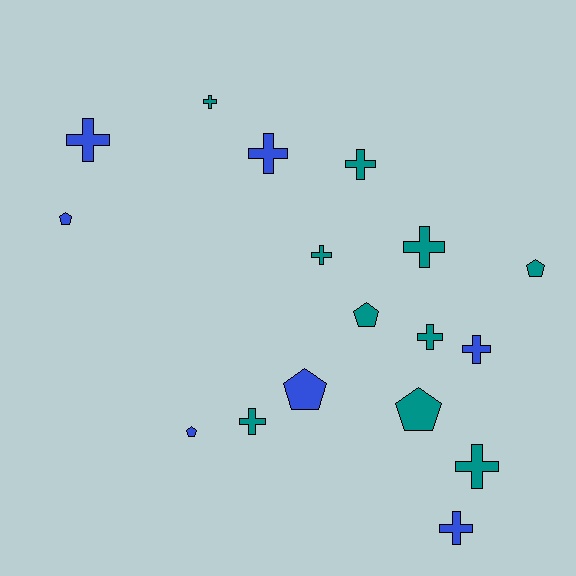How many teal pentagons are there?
There are 3 teal pentagons.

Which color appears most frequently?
Teal, with 10 objects.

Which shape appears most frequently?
Cross, with 11 objects.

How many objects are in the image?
There are 17 objects.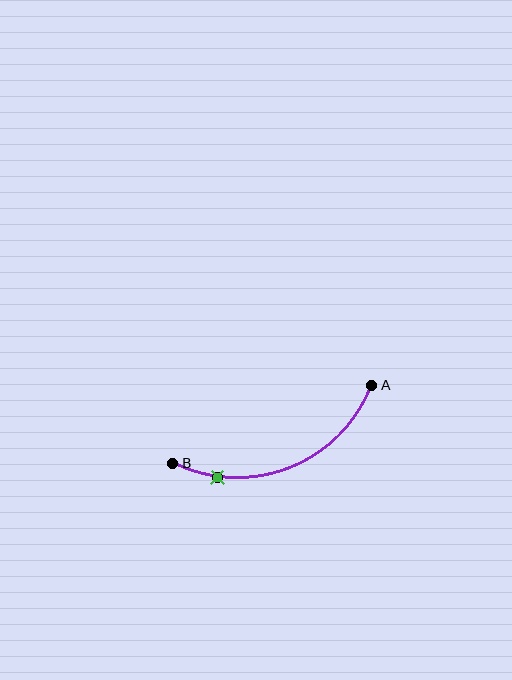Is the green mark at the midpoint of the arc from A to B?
No. The green mark lies on the arc but is closer to endpoint B. The arc midpoint would be at the point on the curve equidistant along the arc from both A and B.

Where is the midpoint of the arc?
The arc midpoint is the point on the curve farthest from the straight line joining A and B. It sits below that line.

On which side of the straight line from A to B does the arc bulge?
The arc bulges below the straight line connecting A and B.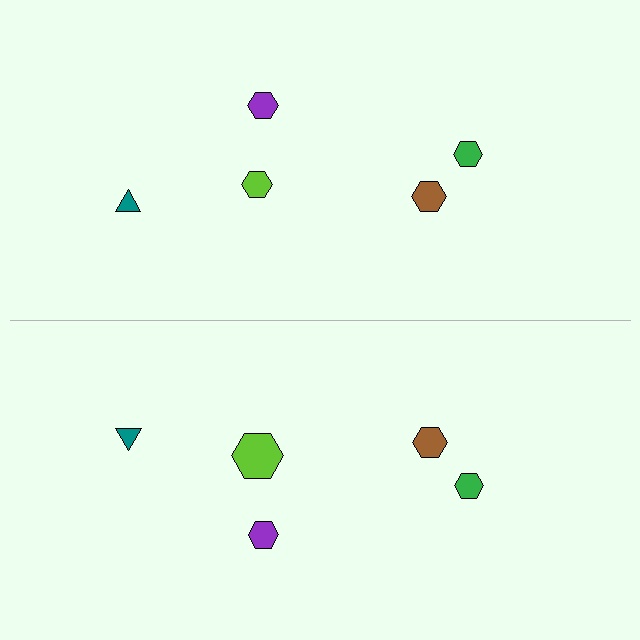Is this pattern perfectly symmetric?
No, the pattern is not perfectly symmetric. The lime hexagon on the bottom side has a different size than its mirror counterpart.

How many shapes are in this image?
There are 10 shapes in this image.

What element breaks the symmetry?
The lime hexagon on the bottom side has a different size than its mirror counterpart.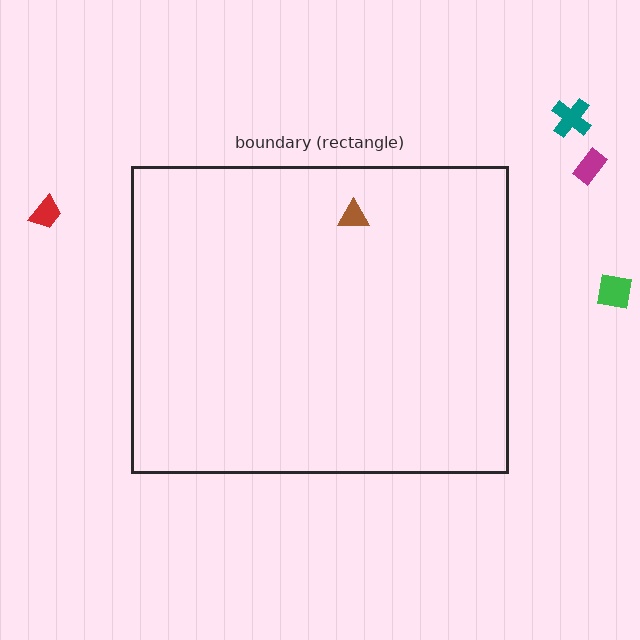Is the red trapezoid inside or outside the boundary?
Outside.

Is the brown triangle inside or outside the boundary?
Inside.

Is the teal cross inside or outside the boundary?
Outside.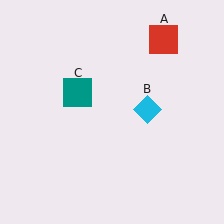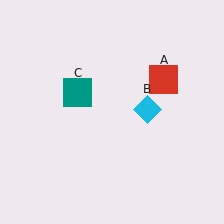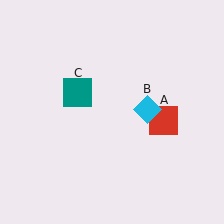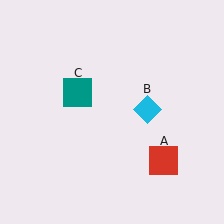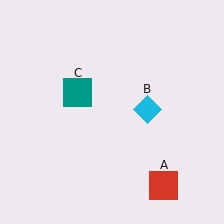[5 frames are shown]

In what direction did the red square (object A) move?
The red square (object A) moved down.